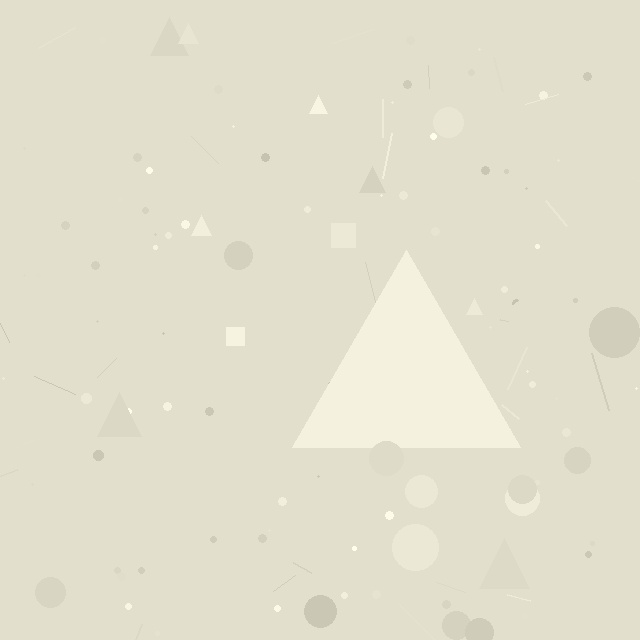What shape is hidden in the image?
A triangle is hidden in the image.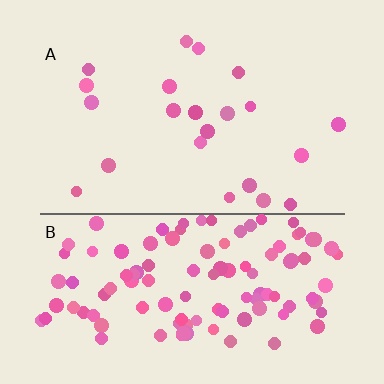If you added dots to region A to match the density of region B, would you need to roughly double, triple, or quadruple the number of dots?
Approximately quadruple.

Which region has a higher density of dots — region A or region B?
B (the bottom).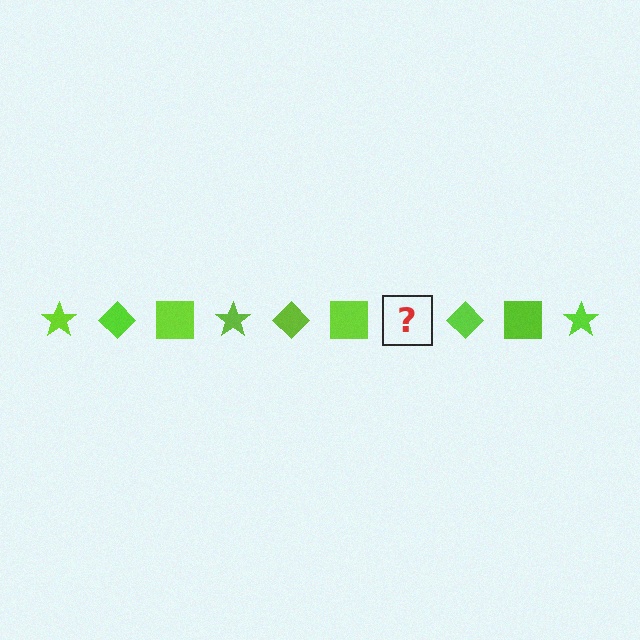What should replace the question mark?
The question mark should be replaced with a lime star.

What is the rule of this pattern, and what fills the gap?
The rule is that the pattern cycles through star, diamond, square shapes in lime. The gap should be filled with a lime star.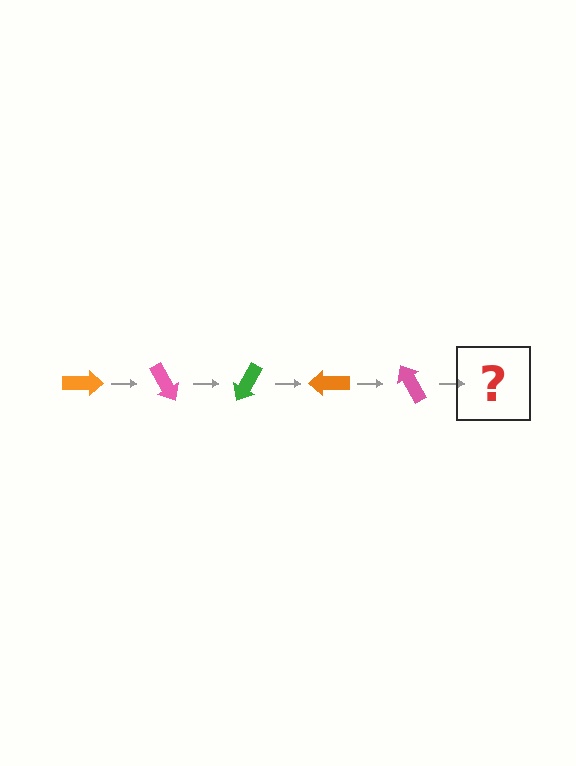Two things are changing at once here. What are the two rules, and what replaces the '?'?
The two rules are that it rotates 60 degrees each step and the color cycles through orange, pink, and green. The '?' should be a green arrow, rotated 300 degrees from the start.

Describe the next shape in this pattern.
It should be a green arrow, rotated 300 degrees from the start.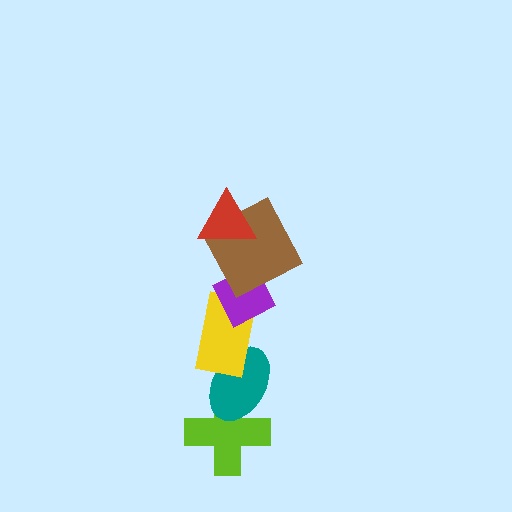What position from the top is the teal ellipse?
The teal ellipse is 5th from the top.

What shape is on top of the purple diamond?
The brown square is on top of the purple diamond.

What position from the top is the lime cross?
The lime cross is 6th from the top.